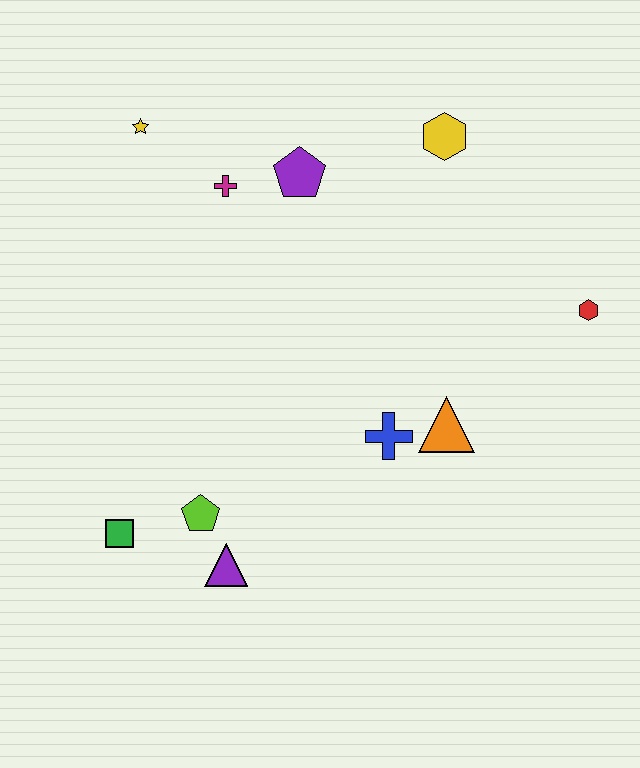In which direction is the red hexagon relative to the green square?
The red hexagon is to the right of the green square.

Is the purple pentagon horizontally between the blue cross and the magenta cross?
Yes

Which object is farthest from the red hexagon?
The green square is farthest from the red hexagon.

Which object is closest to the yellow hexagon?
The purple pentagon is closest to the yellow hexagon.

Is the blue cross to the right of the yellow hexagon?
No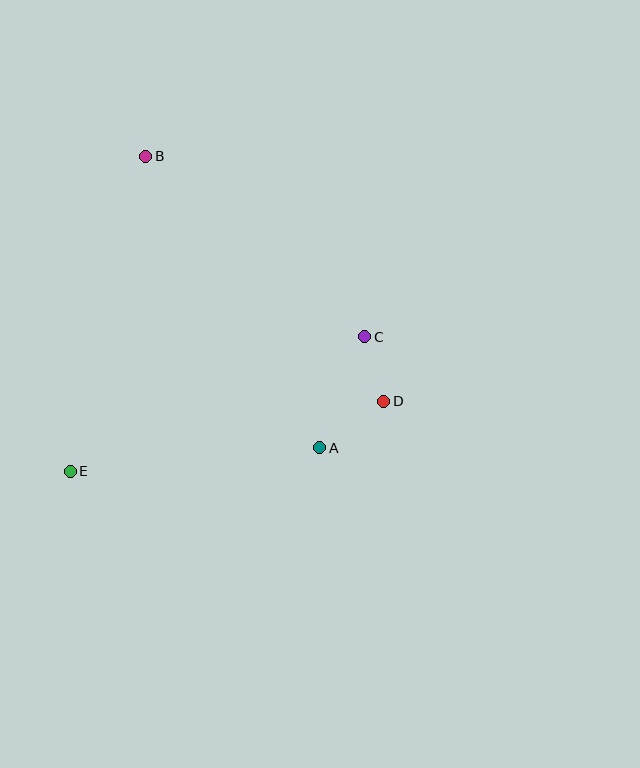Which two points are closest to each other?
Points C and D are closest to each other.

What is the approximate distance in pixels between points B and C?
The distance between B and C is approximately 283 pixels.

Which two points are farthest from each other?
Points B and D are farthest from each other.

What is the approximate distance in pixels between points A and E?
The distance between A and E is approximately 251 pixels.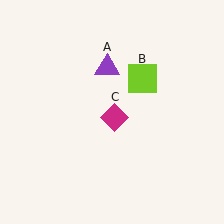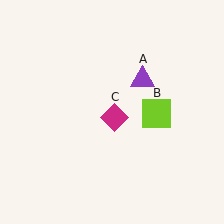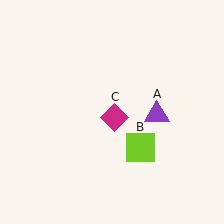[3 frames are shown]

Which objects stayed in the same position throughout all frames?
Magenta diamond (object C) remained stationary.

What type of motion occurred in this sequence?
The purple triangle (object A), lime square (object B) rotated clockwise around the center of the scene.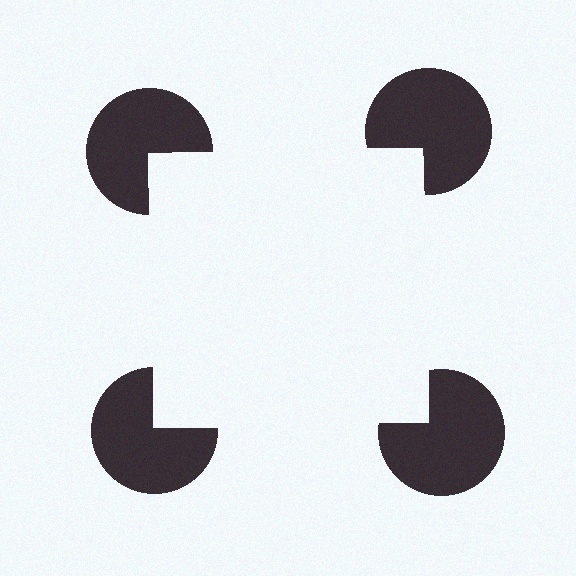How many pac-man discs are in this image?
There are 4 — one at each vertex of the illusory square.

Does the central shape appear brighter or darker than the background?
It typically appears slightly brighter than the background, even though no actual brightness change is drawn.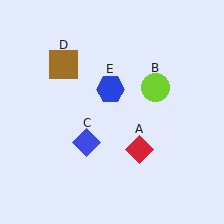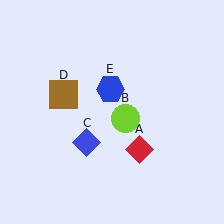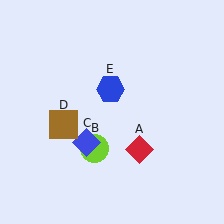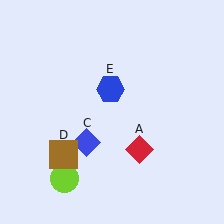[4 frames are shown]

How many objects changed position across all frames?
2 objects changed position: lime circle (object B), brown square (object D).